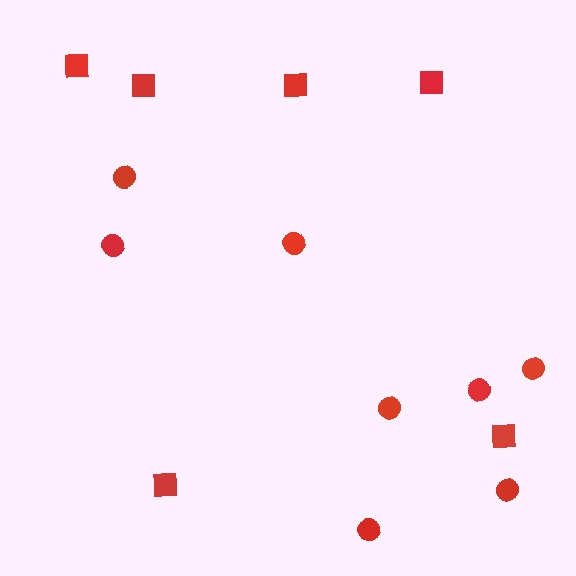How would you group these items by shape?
There are 2 groups: one group of squares (6) and one group of circles (8).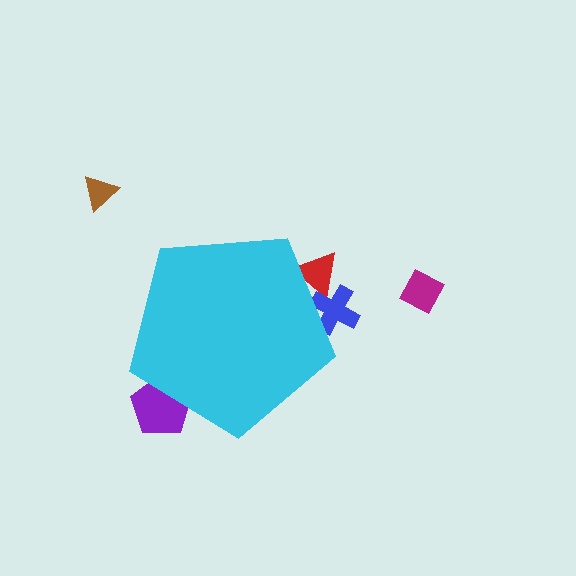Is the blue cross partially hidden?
Yes, the blue cross is partially hidden behind the cyan pentagon.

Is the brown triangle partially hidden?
No, the brown triangle is fully visible.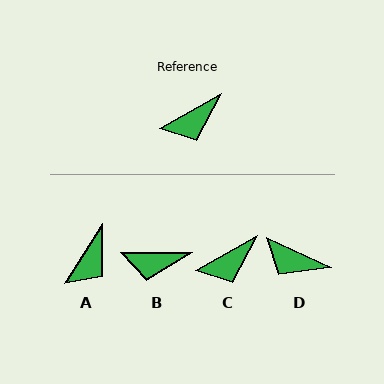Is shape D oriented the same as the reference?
No, it is off by about 54 degrees.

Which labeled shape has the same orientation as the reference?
C.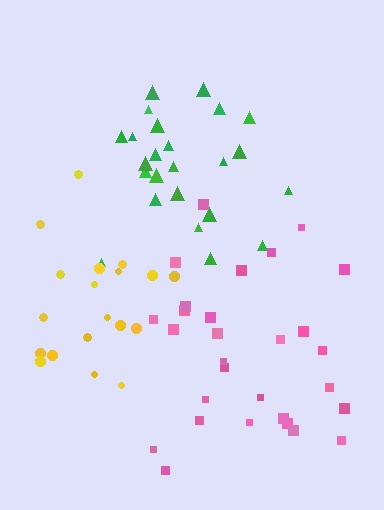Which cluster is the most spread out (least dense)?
Yellow.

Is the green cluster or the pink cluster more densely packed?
Green.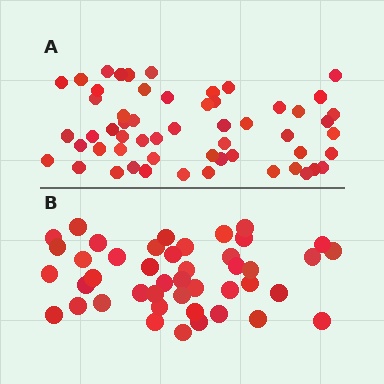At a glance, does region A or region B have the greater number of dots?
Region A (the top region) has more dots.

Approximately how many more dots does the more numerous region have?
Region A has roughly 12 or so more dots than region B.